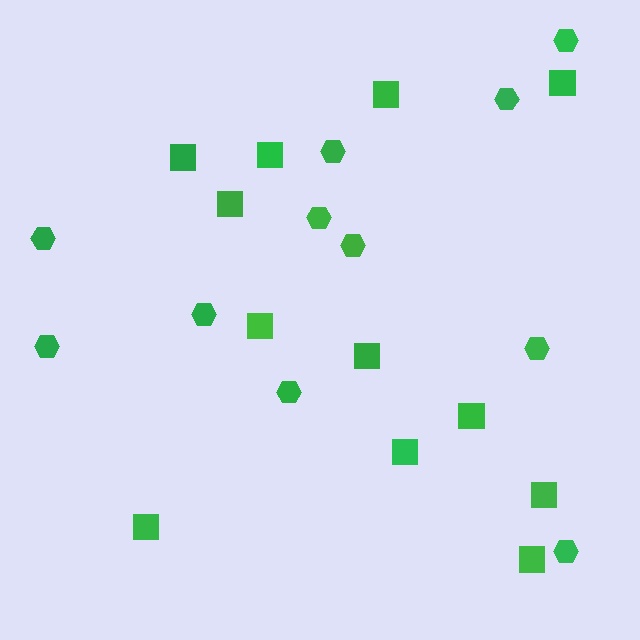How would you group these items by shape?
There are 2 groups: one group of squares (12) and one group of hexagons (11).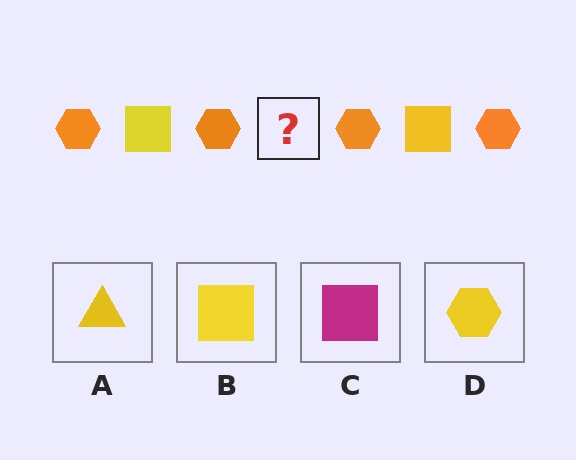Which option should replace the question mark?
Option B.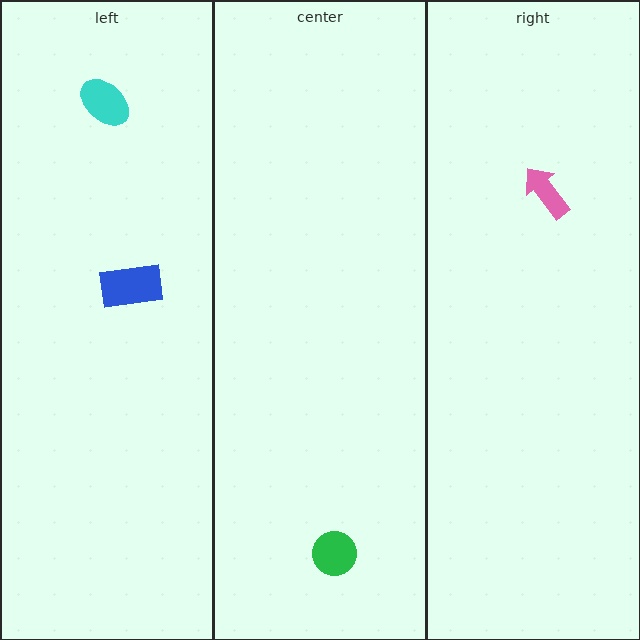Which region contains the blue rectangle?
The left region.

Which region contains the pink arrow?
The right region.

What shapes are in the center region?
The green circle.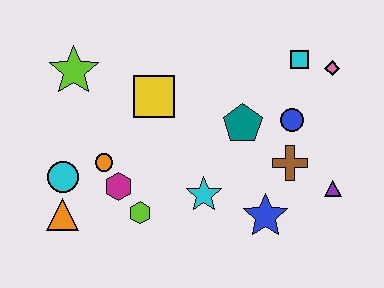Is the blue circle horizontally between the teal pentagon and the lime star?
No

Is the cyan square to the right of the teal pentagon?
Yes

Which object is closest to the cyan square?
The pink diamond is closest to the cyan square.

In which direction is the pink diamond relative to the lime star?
The pink diamond is to the right of the lime star.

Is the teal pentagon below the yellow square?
Yes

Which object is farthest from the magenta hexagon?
The pink diamond is farthest from the magenta hexagon.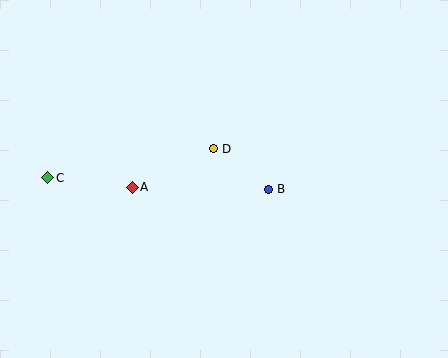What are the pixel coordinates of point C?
Point C is at (48, 178).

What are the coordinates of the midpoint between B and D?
The midpoint between B and D is at (241, 169).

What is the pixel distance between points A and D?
The distance between A and D is 90 pixels.